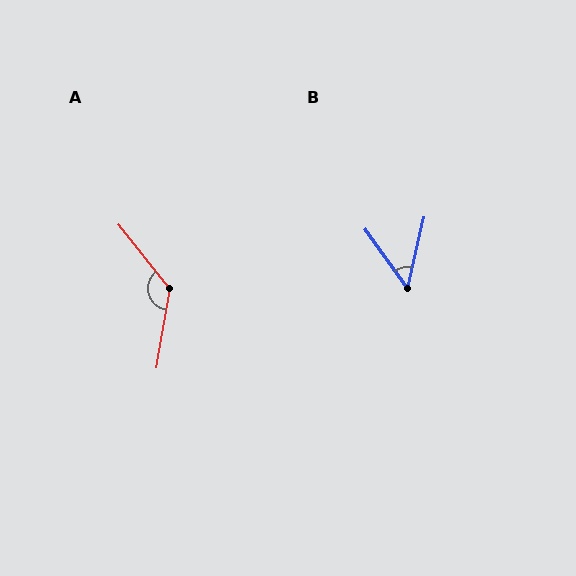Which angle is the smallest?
B, at approximately 48 degrees.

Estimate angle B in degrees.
Approximately 48 degrees.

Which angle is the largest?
A, at approximately 132 degrees.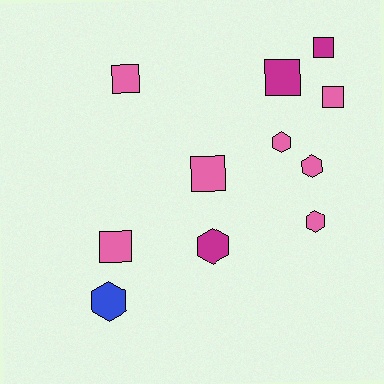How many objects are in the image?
There are 11 objects.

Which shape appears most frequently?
Square, with 6 objects.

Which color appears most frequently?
Pink, with 7 objects.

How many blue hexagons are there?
There is 1 blue hexagon.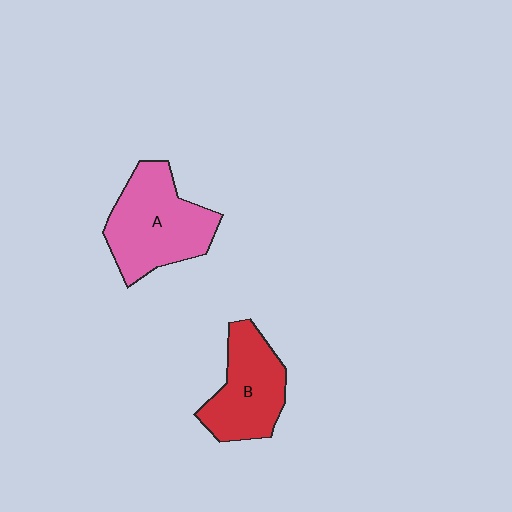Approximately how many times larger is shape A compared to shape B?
Approximately 1.2 times.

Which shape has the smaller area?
Shape B (red).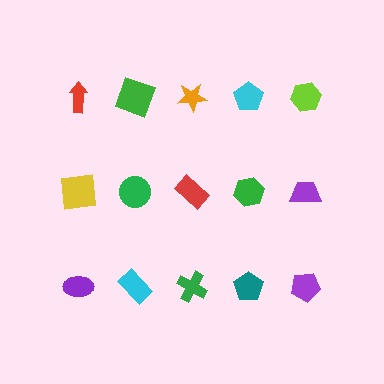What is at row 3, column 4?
A teal pentagon.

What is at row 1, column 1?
A red arrow.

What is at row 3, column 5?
A purple pentagon.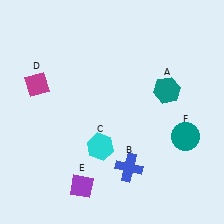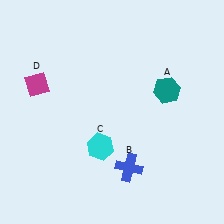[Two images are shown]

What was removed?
The teal circle (F), the purple diamond (E) were removed in Image 2.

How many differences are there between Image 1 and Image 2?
There are 2 differences between the two images.